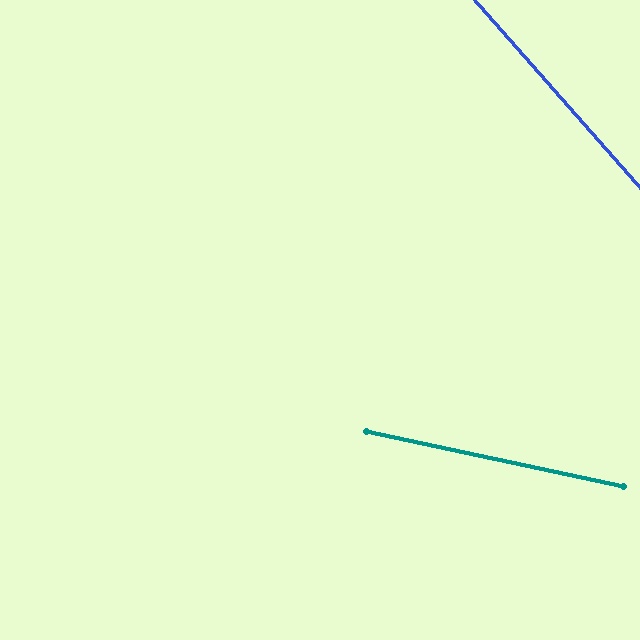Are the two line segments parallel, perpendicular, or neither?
Neither parallel nor perpendicular — they differ by about 37°.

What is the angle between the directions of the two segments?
Approximately 37 degrees.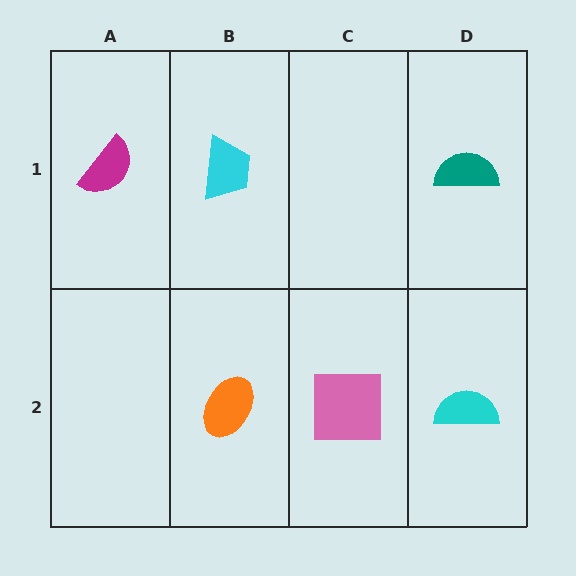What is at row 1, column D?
A teal semicircle.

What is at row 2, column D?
A cyan semicircle.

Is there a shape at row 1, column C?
No, that cell is empty.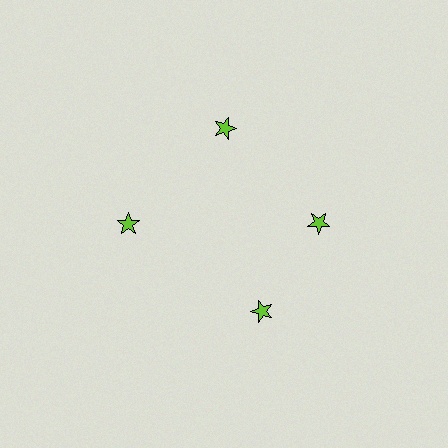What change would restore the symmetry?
The symmetry would be restored by rotating it back into even spacing with its neighbors so that all 4 stars sit at equal angles and equal distance from the center.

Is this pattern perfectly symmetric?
No. The 4 lime stars are arranged in a ring, but one element near the 6 o'clock position is rotated out of alignment along the ring, breaking the 4-fold rotational symmetry.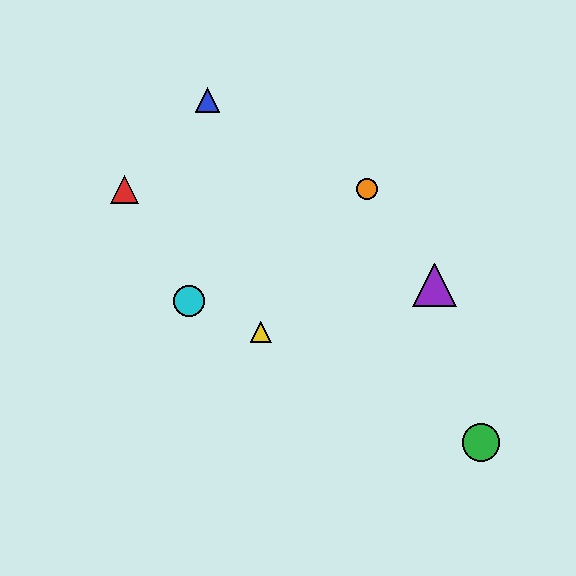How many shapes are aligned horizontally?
2 shapes (the red triangle, the orange circle) are aligned horizontally.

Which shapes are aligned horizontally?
The red triangle, the orange circle are aligned horizontally.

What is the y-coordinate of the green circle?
The green circle is at y≈443.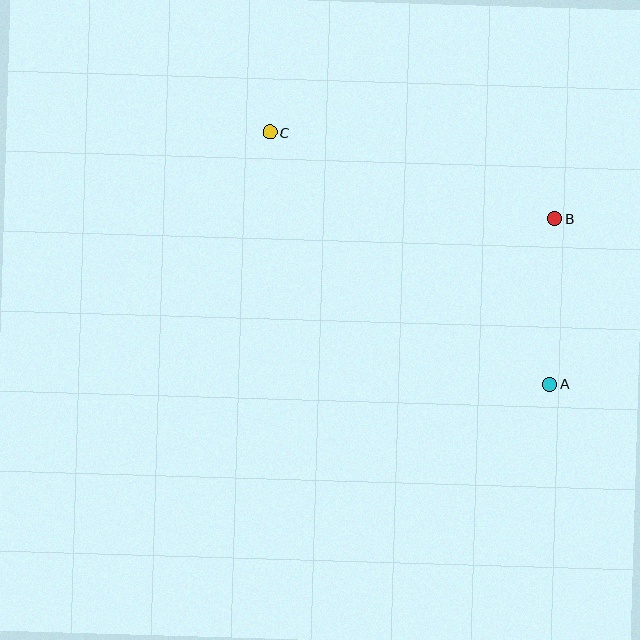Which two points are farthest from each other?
Points A and C are farthest from each other.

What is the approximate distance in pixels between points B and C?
The distance between B and C is approximately 298 pixels.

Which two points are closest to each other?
Points A and B are closest to each other.